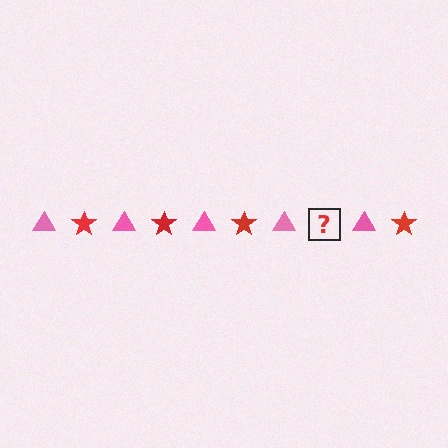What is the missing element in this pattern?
The missing element is a red star.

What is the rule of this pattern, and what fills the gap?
The rule is that the pattern alternates between pink triangle and red star. The gap should be filled with a red star.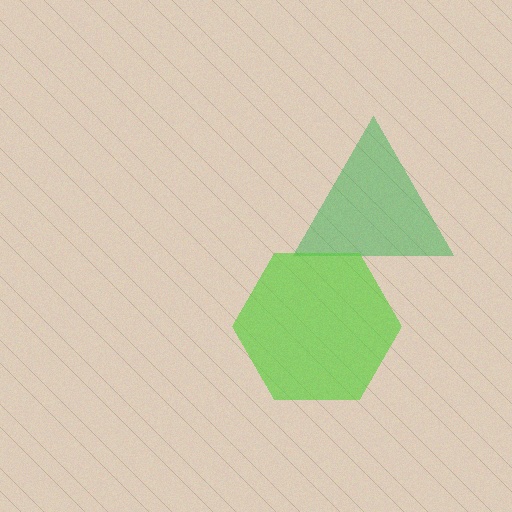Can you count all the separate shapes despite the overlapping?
Yes, there are 2 separate shapes.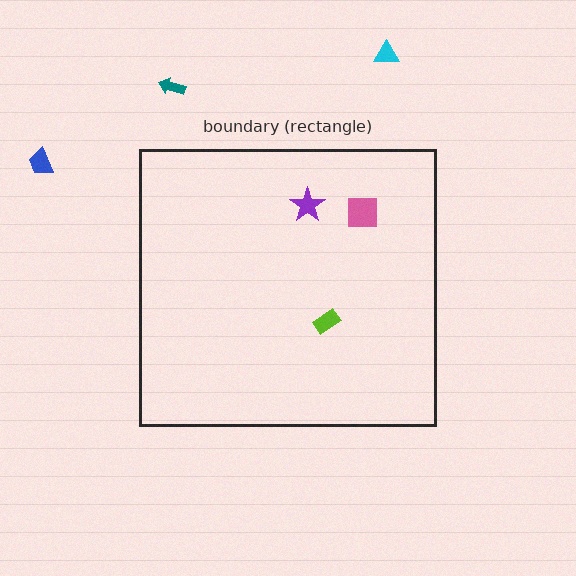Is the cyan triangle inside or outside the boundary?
Outside.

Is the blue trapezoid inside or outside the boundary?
Outside.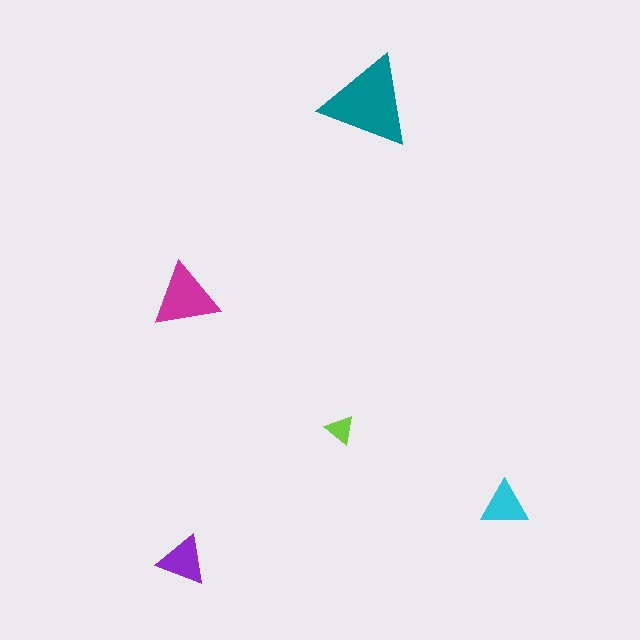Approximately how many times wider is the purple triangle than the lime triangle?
About 1.5 times wider.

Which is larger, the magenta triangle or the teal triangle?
The teal one.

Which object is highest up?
The teal triangle is topmost.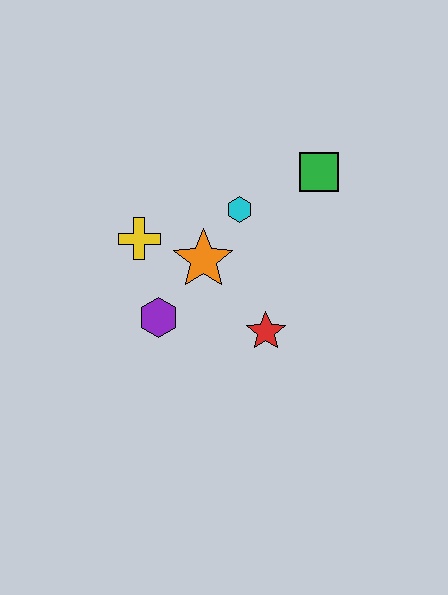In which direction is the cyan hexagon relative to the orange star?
The cyan hexagon is above the orange star.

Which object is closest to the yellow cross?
The orange star is closest to the yellow cross.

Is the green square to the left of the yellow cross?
No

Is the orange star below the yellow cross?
Yes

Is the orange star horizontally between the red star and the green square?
No